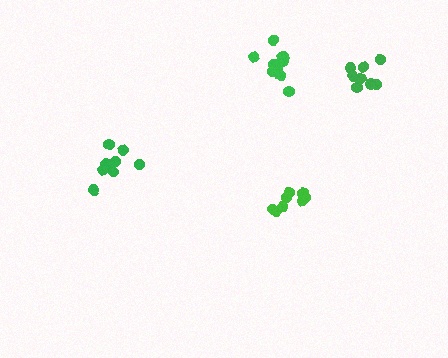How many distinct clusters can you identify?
There are 4 distinct clusters.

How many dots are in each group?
Group 1: 8 dots, Group 2: 8 dots, Group 3: 10 dots, Group 4: 8 dots (34 total).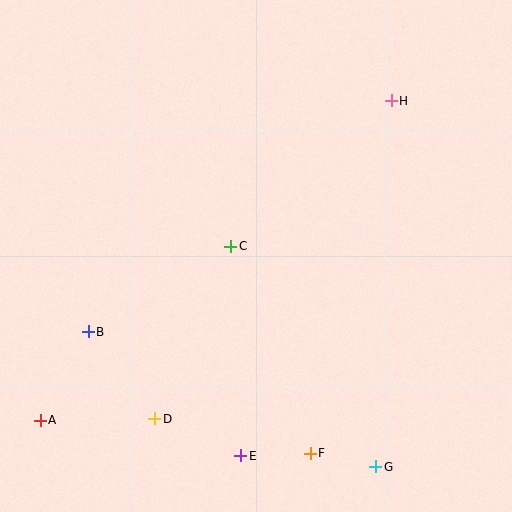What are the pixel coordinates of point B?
Point B is at (88, 332).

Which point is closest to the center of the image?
Point C at (231, 246) is closest to the center.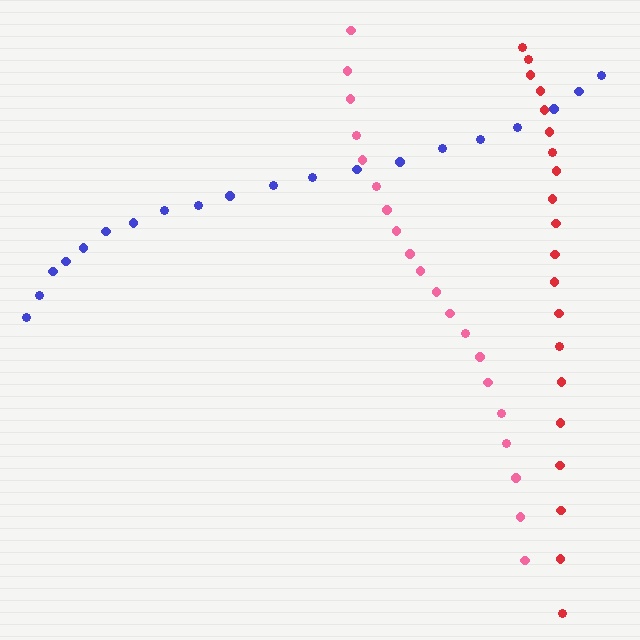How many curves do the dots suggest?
There are 3 distinct paths.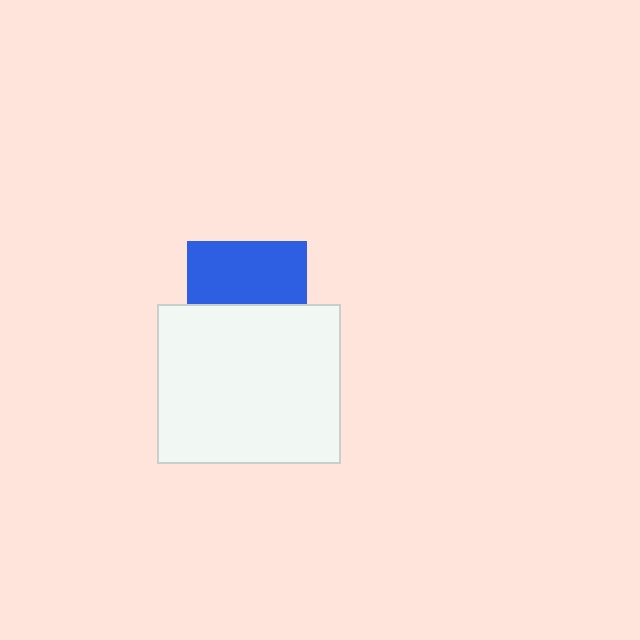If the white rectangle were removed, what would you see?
You would see the complete blue square.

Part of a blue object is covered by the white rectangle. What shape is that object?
It is a square.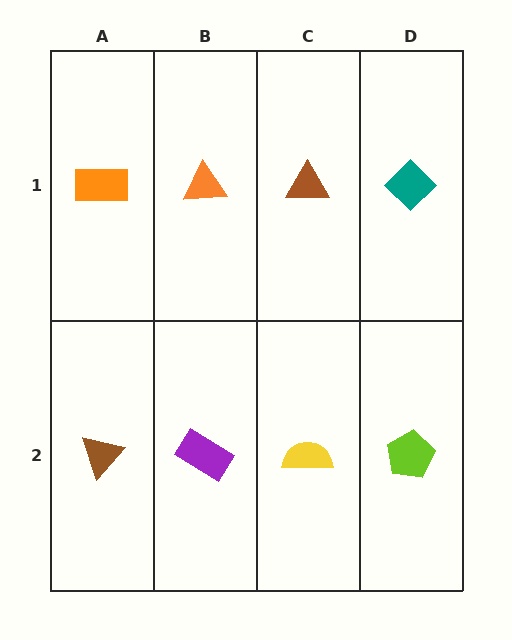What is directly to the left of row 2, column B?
A brown triangle.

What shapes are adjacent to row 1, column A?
A brown triangle (row 2, column A), an orange triangle (row 1, column B).